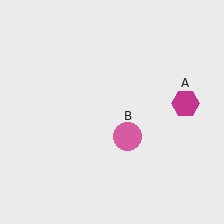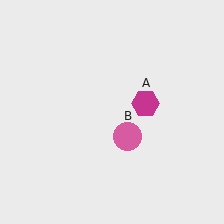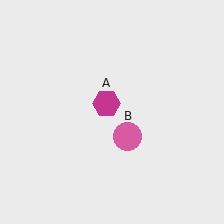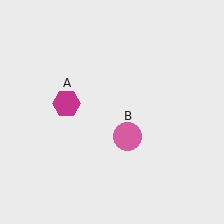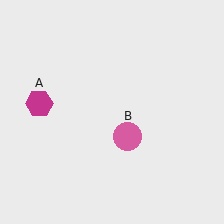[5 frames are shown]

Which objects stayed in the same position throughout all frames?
Pink circle (object B) remained stationary.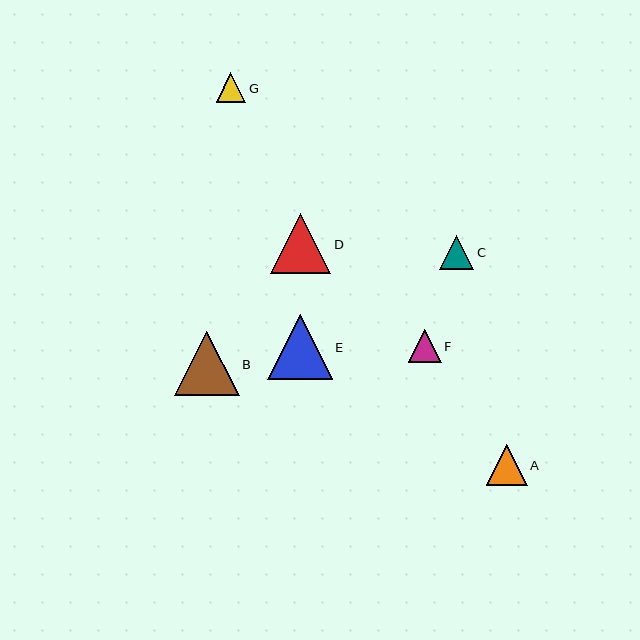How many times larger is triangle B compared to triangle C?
Triangle B is approximately 1.9 times the size of triangle C.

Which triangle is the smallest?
Triangle G is the smallest with a size of approximately 30 pixels.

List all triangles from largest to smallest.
From largest to smallest: E, B, D, A, C, F, G.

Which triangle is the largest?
Triangle E is the largest with a size of approximately 65 pixels.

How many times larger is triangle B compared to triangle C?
Triangle B is approximately 1.9 times the size of triangle C.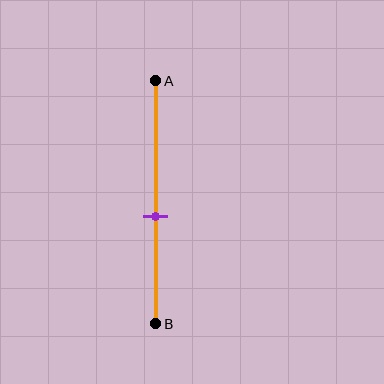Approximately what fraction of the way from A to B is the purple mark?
The purple mark is approximately 55% of the way from A to B.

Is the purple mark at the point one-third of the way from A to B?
No, the mark is at about 55% from A, not at the 33% one-third point.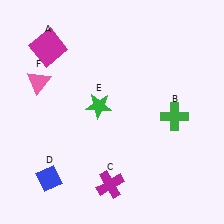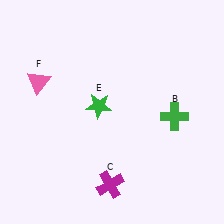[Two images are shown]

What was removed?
The magenta square (A), the blue diamond (D) were removed in Image 2.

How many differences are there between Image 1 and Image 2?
There are 2 differences between the two images.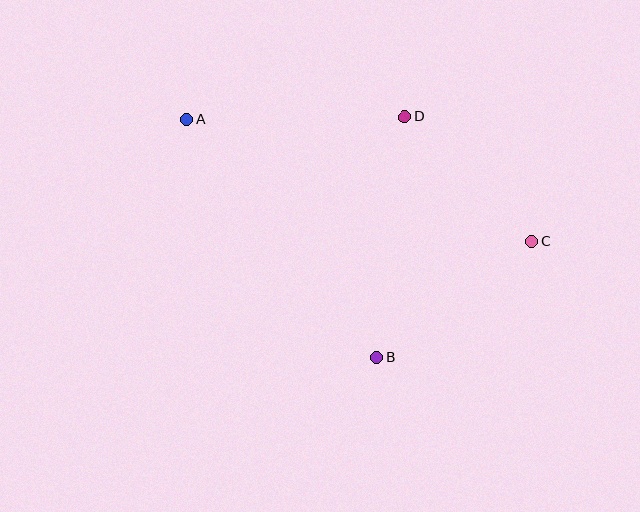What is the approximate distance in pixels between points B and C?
The distance between B and C is approximately 194 pixels.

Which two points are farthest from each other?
Points A and C are farthest from each other.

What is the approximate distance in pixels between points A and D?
The distance between A and D is approximately 218 pixels.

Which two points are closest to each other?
Points C and D are closest to each other.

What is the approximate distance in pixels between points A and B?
The distance between A and B is approximately 304 pixels.